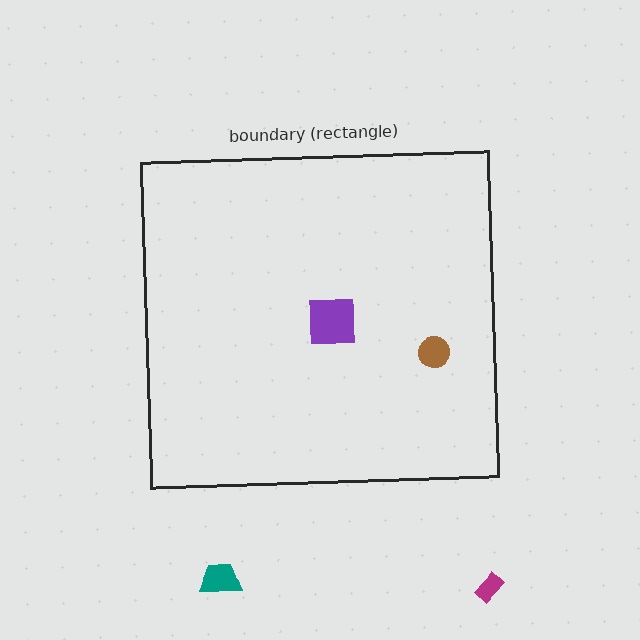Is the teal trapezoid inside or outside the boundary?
Outside.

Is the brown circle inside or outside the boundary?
Inside.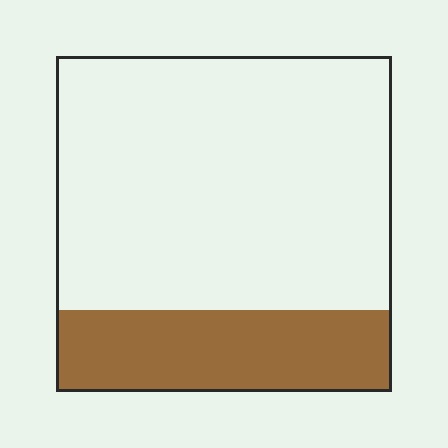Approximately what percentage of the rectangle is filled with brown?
Approximately 25%.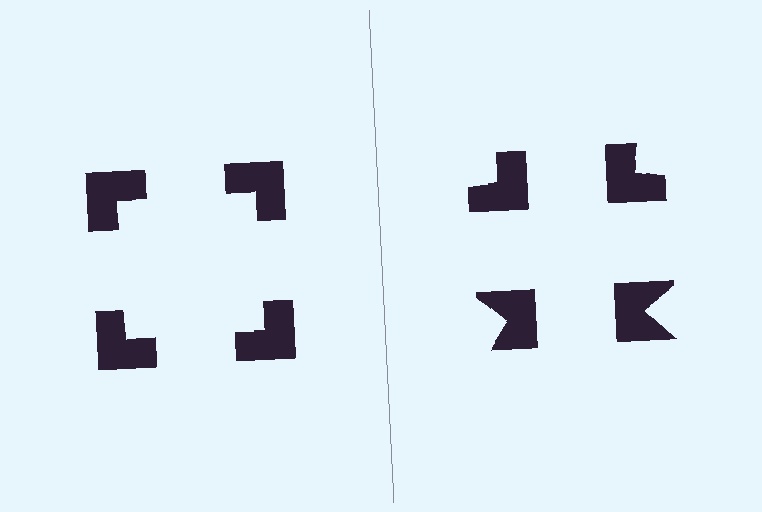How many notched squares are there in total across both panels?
8 — 4 on each side.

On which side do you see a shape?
An illusory square appears on the left side. On the right side the wedge cuts are rotated, so no coherent shape forms.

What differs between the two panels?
The notched squares are positioned identically on both sides; only the wedge orientations differ. On the left they align to a square; on the right they are misaligned.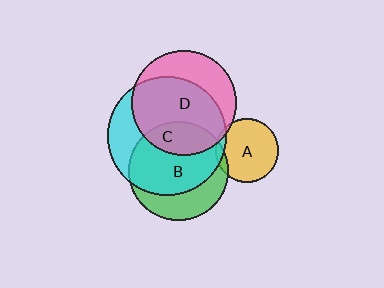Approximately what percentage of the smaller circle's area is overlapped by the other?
Approximately 5%.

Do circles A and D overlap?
Yes.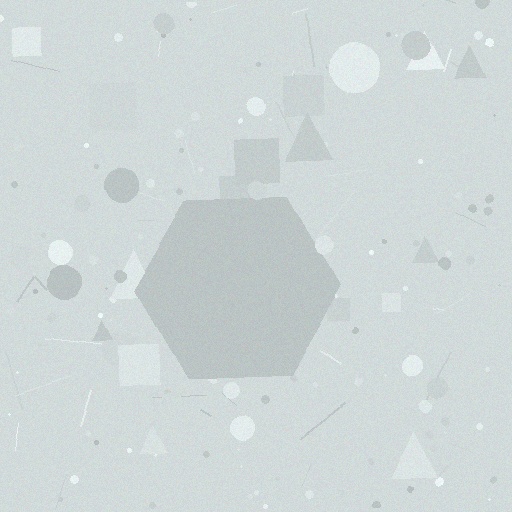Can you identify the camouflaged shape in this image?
The camouflaged shape is a hexagon.